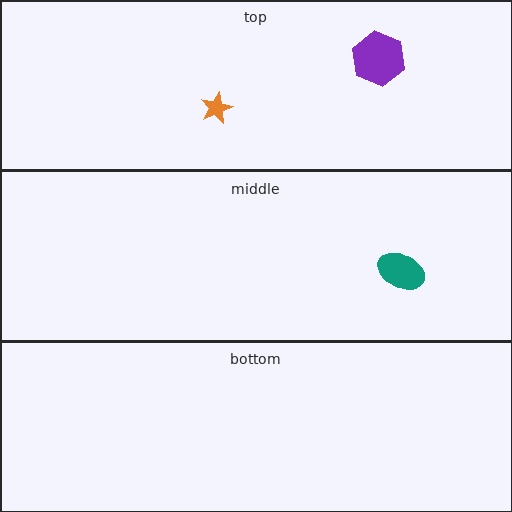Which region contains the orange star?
The top region.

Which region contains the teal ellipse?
The middle region.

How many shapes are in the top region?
2.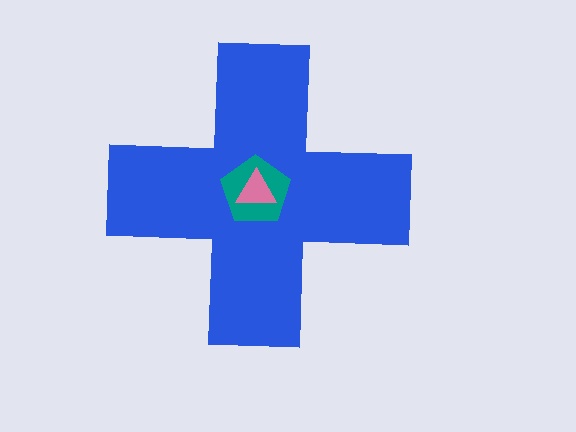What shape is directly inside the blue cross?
The teal pentagon.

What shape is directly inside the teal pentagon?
The pink triangle.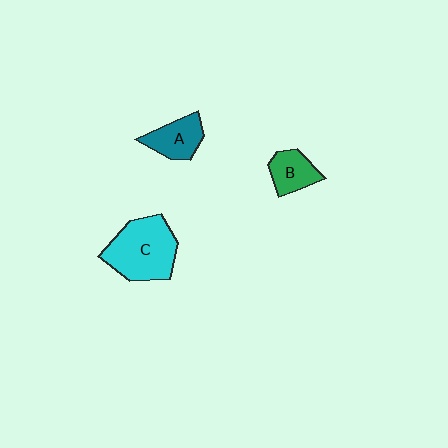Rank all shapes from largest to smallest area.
From largest to smallest: C (cyan), A (teal), B (green).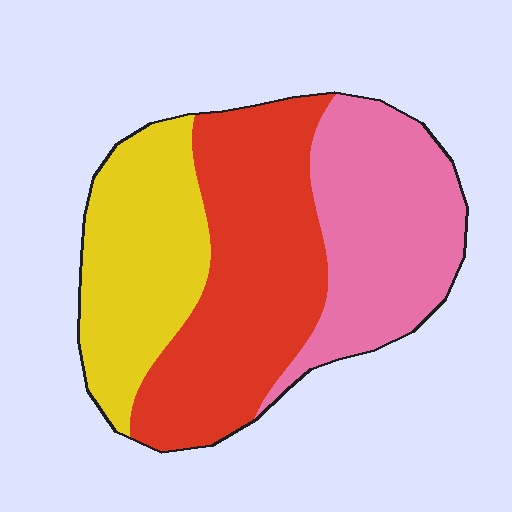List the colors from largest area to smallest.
From largest to smallest: red, pink, yellow.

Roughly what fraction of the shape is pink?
Pink takes up about one third (1/3) of the shape.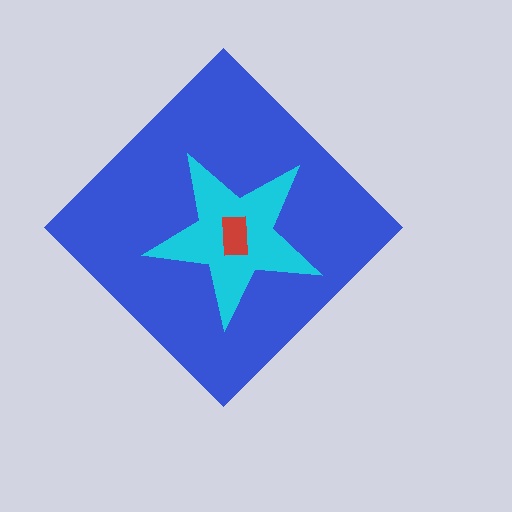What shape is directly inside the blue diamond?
The cyan star.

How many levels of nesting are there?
3.